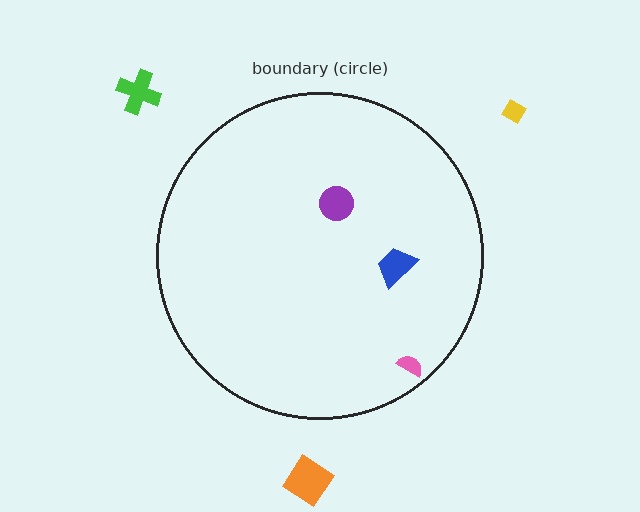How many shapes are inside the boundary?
3 inside, 3 outside.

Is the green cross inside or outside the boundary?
Outside.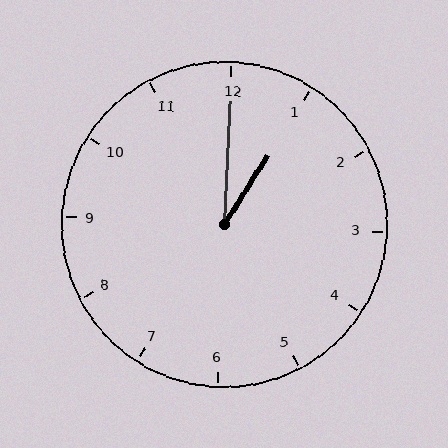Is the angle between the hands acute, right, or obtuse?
It is acute.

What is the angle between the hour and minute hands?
Approximately 30 degrees.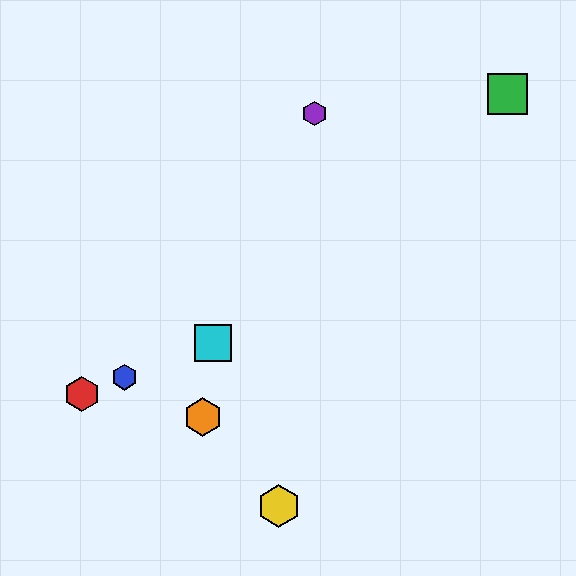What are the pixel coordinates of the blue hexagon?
The blue hexagon is at (125, 377).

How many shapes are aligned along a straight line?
3 shapes (the red hexagon, the blue hexagon, the cyan square) are aligned along a straight line.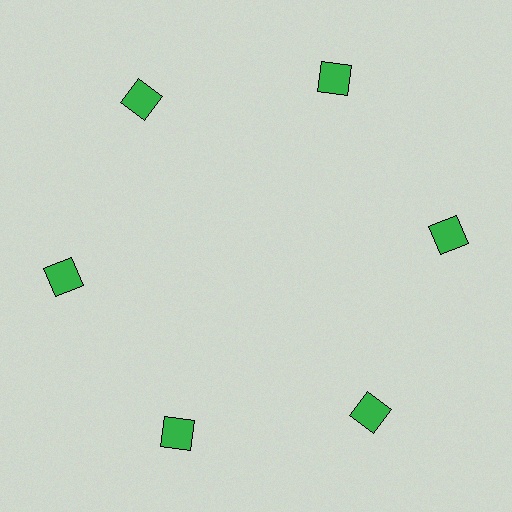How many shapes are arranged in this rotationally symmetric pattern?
There are 6 shapes, arranged in 6 groups of 1.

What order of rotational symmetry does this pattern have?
This pattern has 6-fold rotational symmetry.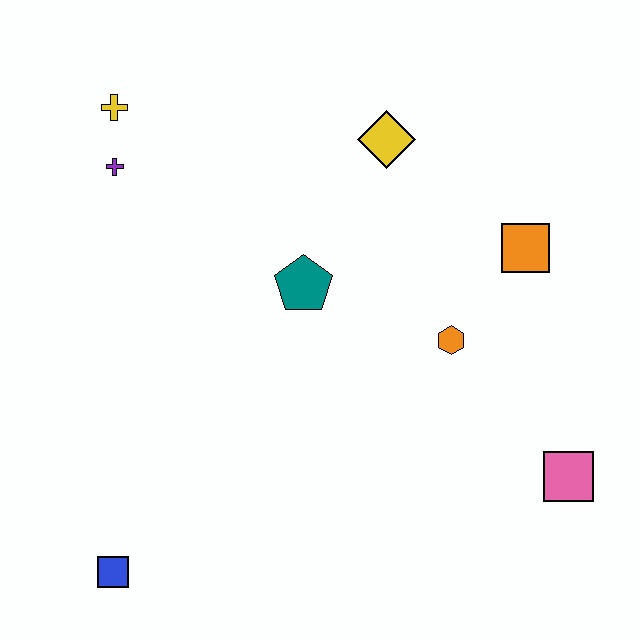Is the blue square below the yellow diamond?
Yes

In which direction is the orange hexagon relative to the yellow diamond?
The orange hexagon is below the yellow diamond.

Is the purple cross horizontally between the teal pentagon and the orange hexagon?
No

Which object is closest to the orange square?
The orange hexagon is closest to the orange square.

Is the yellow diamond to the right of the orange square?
No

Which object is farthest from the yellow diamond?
The blue square is farthest from the yellow diamond.